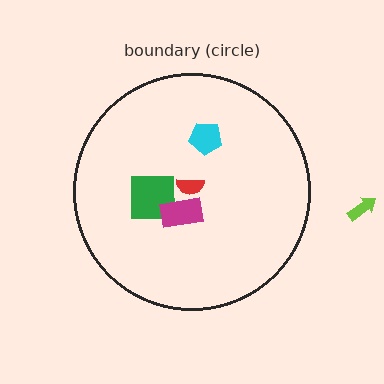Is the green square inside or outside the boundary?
Inside.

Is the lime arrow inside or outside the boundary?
Outside.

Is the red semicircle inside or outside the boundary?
Inside.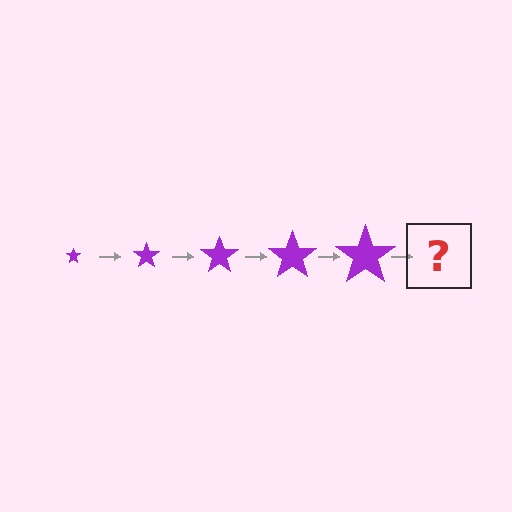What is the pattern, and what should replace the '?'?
The pattern is that the star gets progressively larger each step. The '?' should be a purple star, larger than the previous one.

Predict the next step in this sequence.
The next step is a purple star, larger than the previous one.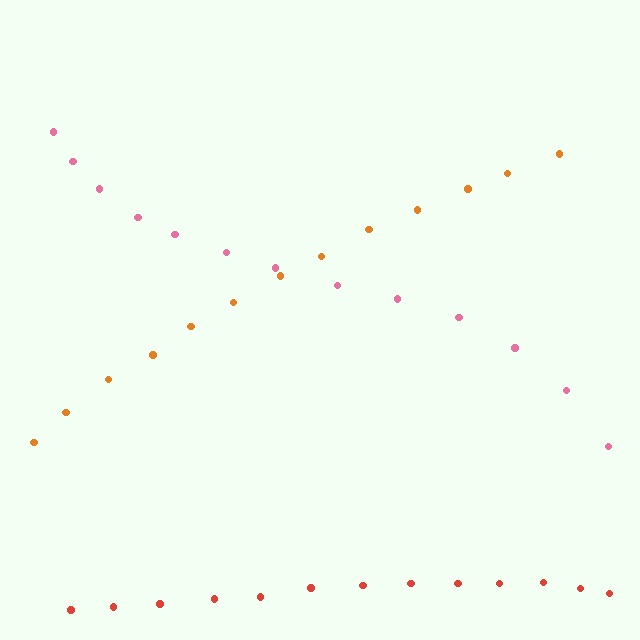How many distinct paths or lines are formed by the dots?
There are 3 distinct paths.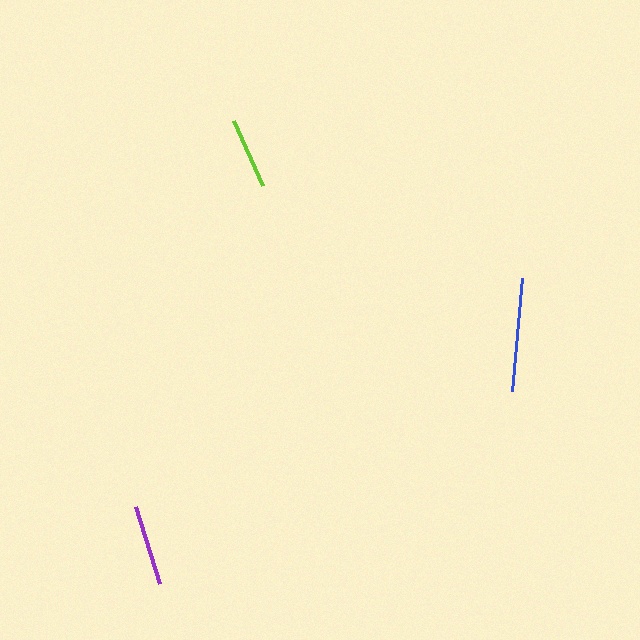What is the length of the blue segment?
The blue segment is approximately 113 pixels long.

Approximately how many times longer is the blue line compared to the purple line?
The blue line is approximately 1.4 times the length of the purple line.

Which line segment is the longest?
The blue line is the longest at approximately 113 pixels.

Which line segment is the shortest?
The lime line is the shortest at approximately 72 pixels.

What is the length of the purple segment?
The purple segment is approximately 81 pixels long.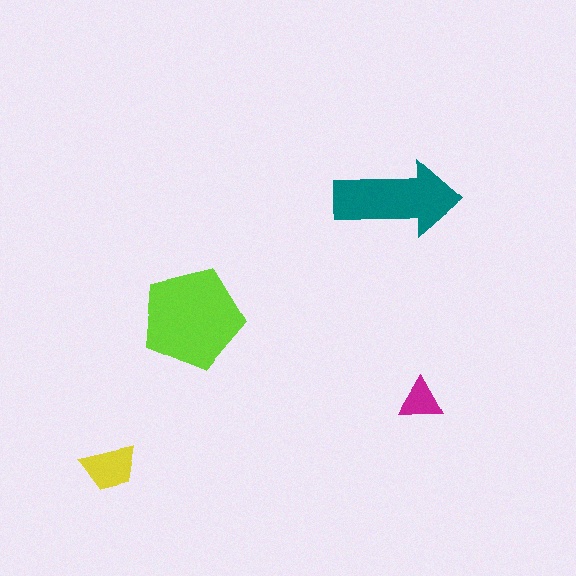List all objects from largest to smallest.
The lime pentagon, the teal arrow, the yellow trapezoid, the magenta triangle.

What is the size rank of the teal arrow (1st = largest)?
2nd.